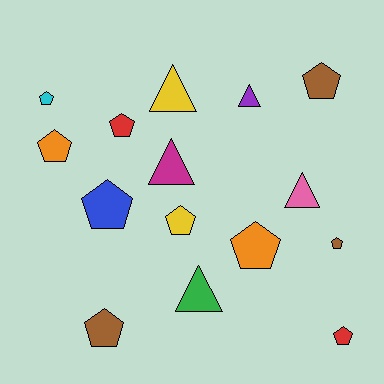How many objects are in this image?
There are 15 objects.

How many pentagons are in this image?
There are 10 pentagons.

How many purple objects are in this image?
There is 1 purple object.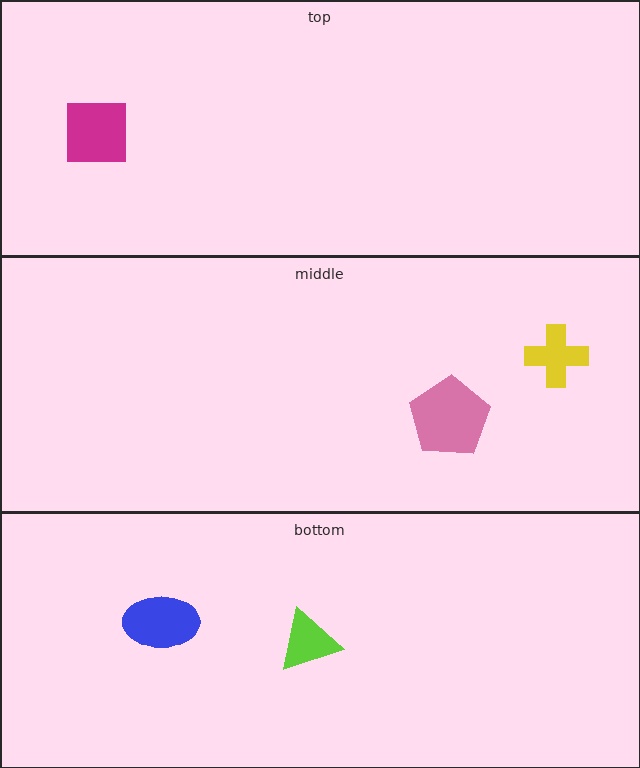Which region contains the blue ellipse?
The bottom region.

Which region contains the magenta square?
The top region.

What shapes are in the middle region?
The yellow cross, the pink pentagon.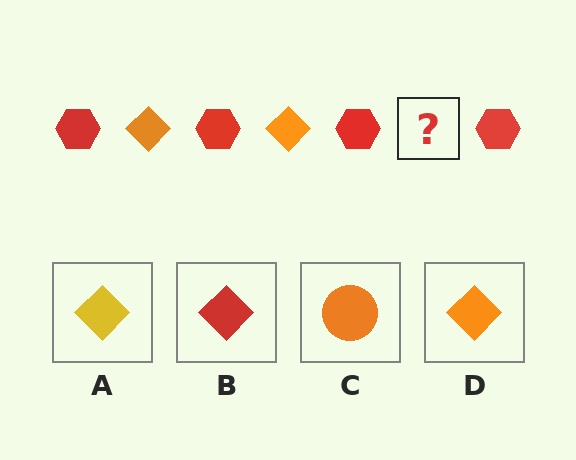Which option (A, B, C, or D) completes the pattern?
D.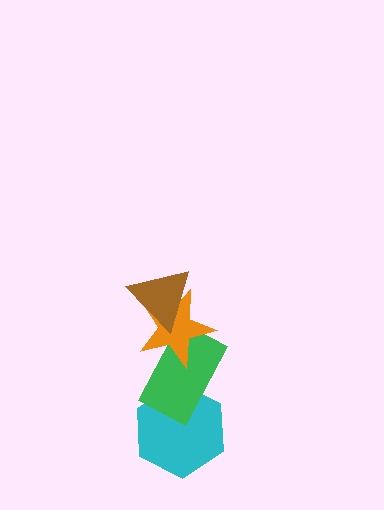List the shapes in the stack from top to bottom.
From top to bottom: the brown triangle, the orange star, the green rectangle, the cyan hexagon.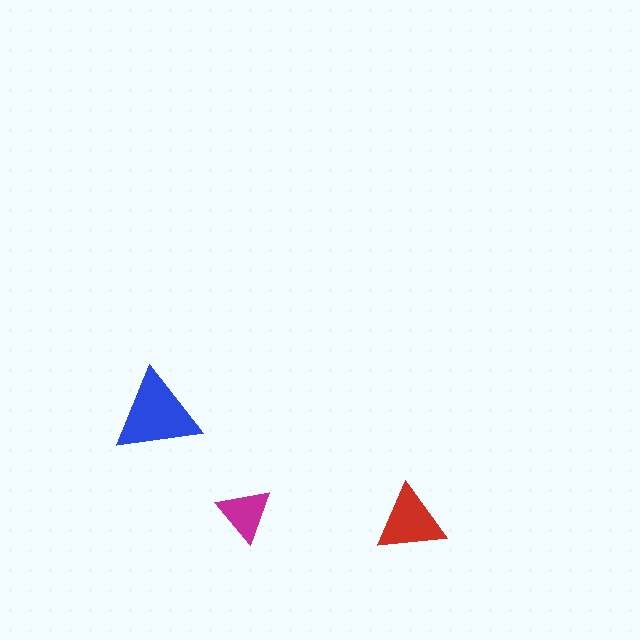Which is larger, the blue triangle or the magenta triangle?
The blue one.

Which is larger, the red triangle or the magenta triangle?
The red one.